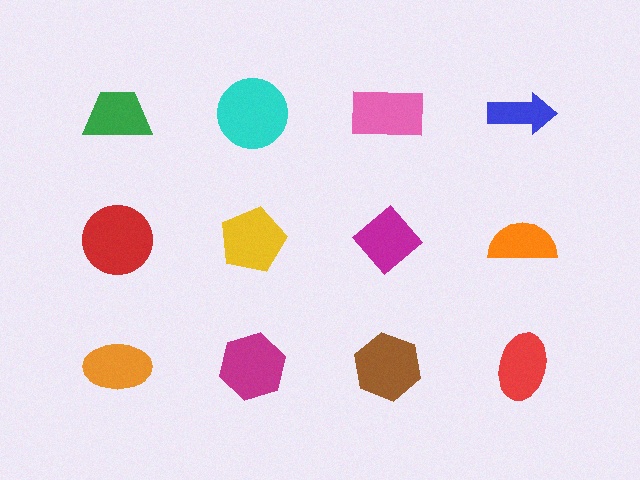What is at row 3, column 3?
A brown hexagon.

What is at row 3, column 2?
A magenta hexagon.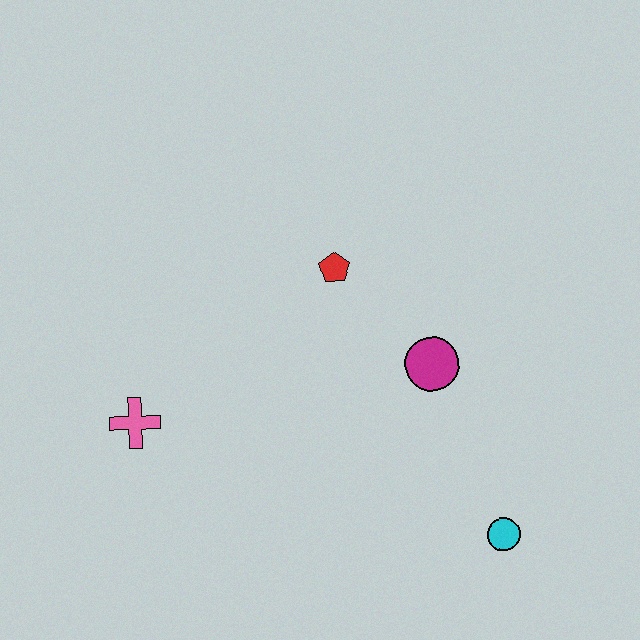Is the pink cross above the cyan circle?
Yes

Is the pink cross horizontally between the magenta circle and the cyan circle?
No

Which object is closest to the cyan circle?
The magenta circle is closest to the cyan circle.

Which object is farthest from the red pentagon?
The cyan circle is farthest from the red pentagon.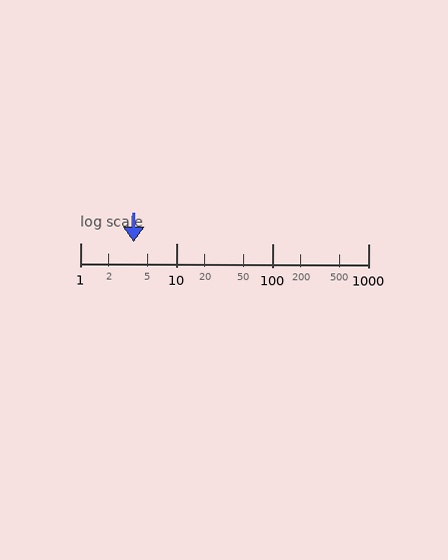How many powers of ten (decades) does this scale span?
The scale spans 3 decades, from 1 to 1000.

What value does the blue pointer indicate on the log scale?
The pointer indicates approximately 3.6.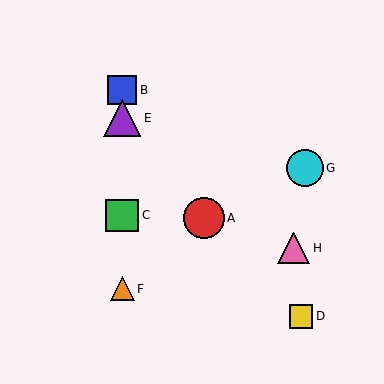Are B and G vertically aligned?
No, B is at x≈122 and G is at x≈305.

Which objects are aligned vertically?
Objects B, C, E, F are aligned vertically.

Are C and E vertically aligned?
Yes, both are at x≈122.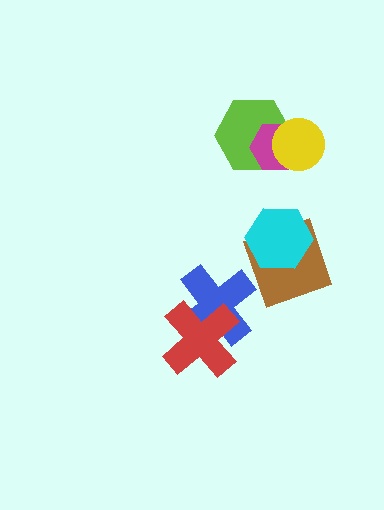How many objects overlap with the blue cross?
1 object overlaps with the blue cross.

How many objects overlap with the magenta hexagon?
2 objects overlap with the magenta hexagon.